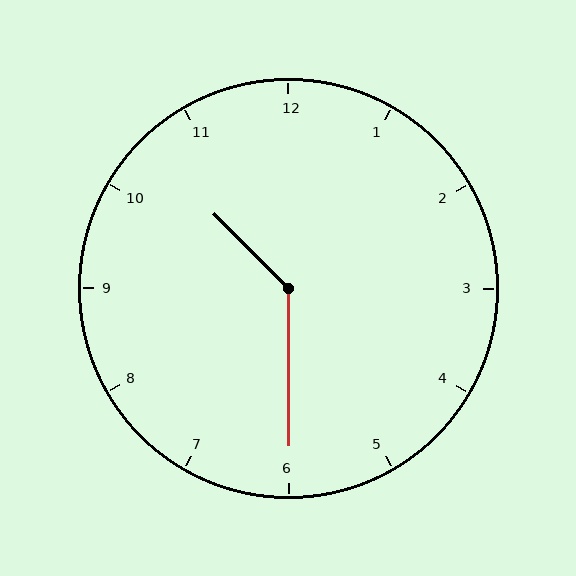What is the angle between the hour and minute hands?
Approximately 135 degrees.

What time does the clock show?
10:30.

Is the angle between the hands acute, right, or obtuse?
It is obtuse.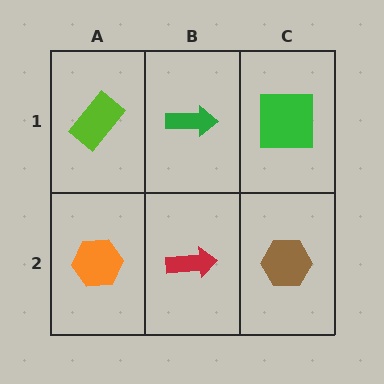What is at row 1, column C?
A green square.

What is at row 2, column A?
An orange hexagon.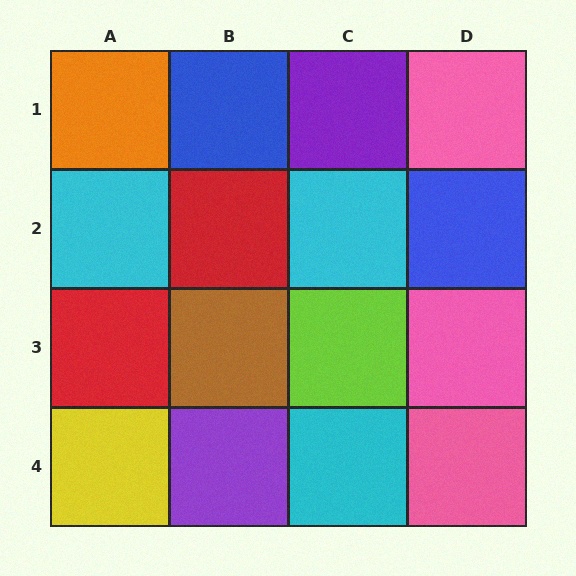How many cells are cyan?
3 cells are cyan.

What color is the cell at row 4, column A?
Yellow.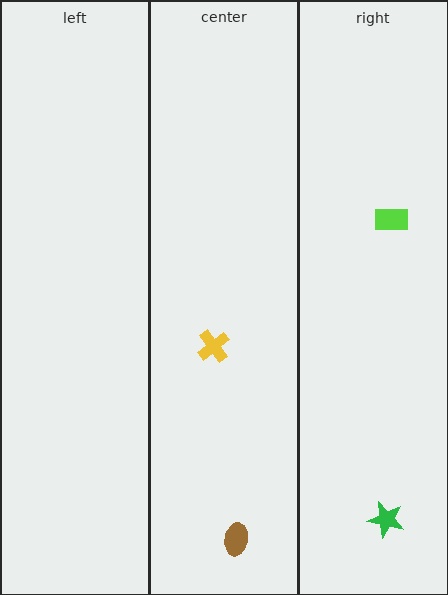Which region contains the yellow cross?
The center region.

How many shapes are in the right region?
2.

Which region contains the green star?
The right region.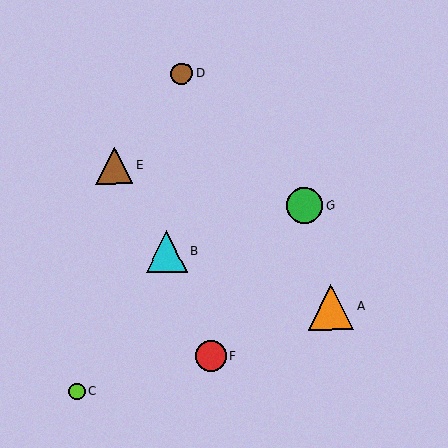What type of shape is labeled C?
Shape C is a lime circle.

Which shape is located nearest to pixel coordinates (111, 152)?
The brown triangle (labeled E) at (114, 165) is nearest to that location.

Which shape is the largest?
The orange triangle (labeled A) is the largest.